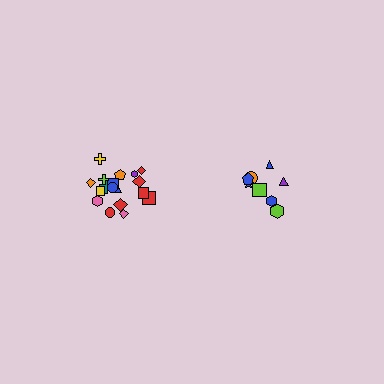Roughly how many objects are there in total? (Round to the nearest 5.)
Roughly 25 objects in total.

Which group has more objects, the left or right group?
The left group.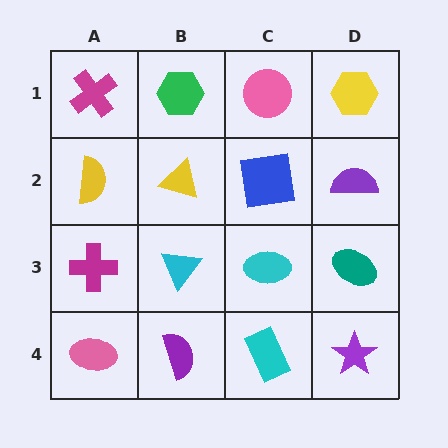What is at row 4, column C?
A cyan rectangle.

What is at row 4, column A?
A pink ellipse.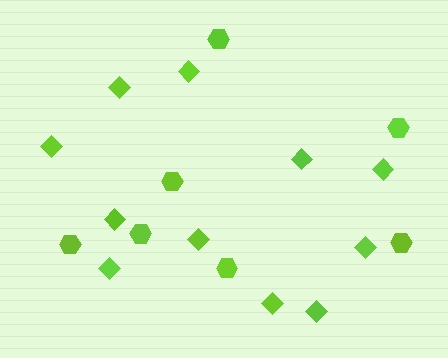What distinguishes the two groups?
There are 2 groups: one group of diamonds (11) and one group of hexagons (7).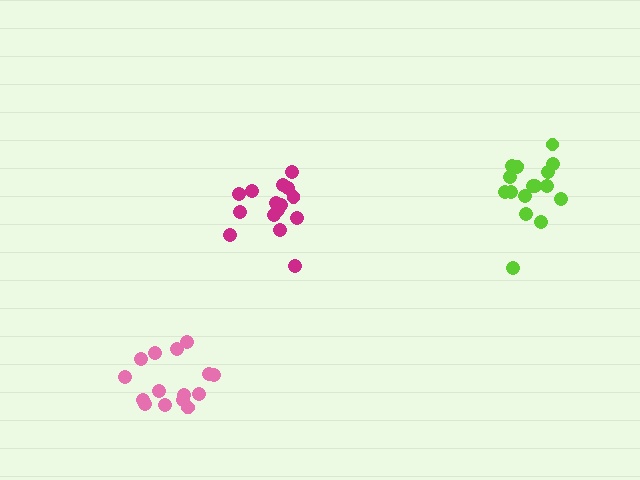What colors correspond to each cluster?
The clusters are colored: magenta, lime, pink.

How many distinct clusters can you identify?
There are 3 distinct clusters.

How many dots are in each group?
Group 1: 15 dots, Group 2: 17 dots, Group 3: 15 dots (47 total).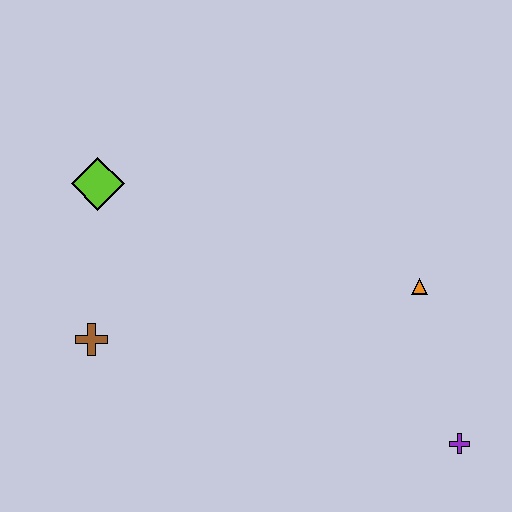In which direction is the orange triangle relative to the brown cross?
The orange triangle is to the right of the brown cross.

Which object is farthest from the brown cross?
The purple cross is farthest from the brown cross.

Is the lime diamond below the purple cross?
No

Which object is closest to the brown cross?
The lime diamond is closest to the brown cross.